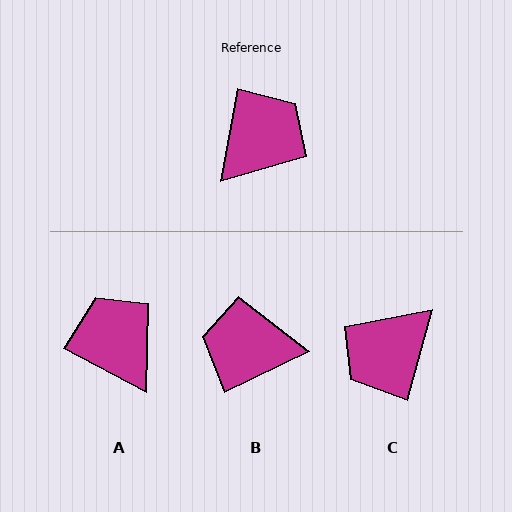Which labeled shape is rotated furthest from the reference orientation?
C, about 175 degrees away.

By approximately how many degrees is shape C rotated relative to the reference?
Approximately 175 degrees counter-clockwise.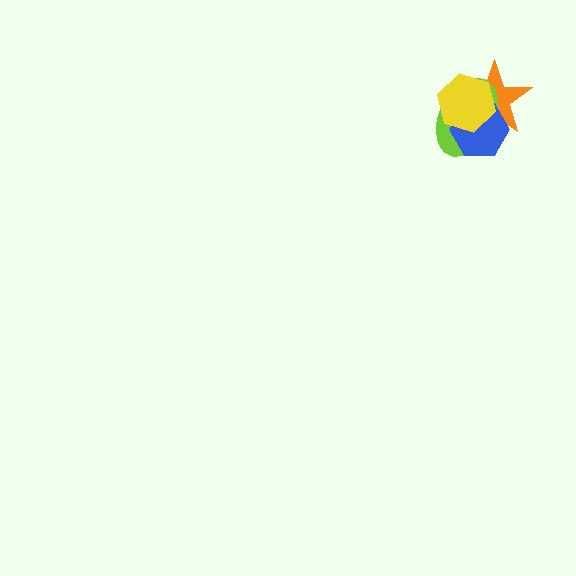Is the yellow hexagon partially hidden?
No, no other shape covers it.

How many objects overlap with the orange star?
3 objects overlap with the orange star.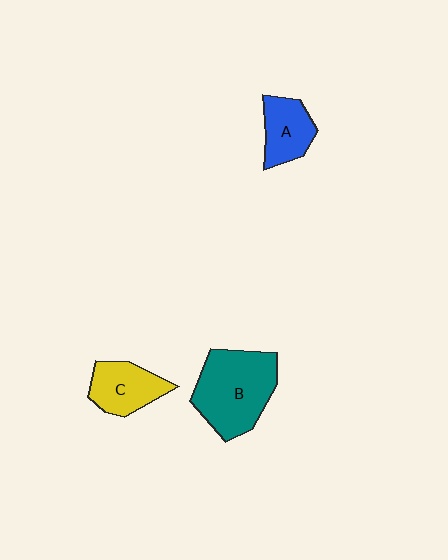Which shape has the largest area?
Shape B (teal).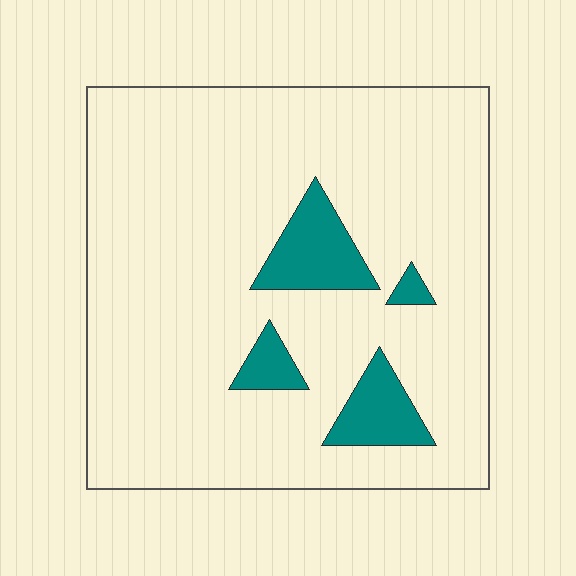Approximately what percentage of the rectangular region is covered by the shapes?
Approximately 10%.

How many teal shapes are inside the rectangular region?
4.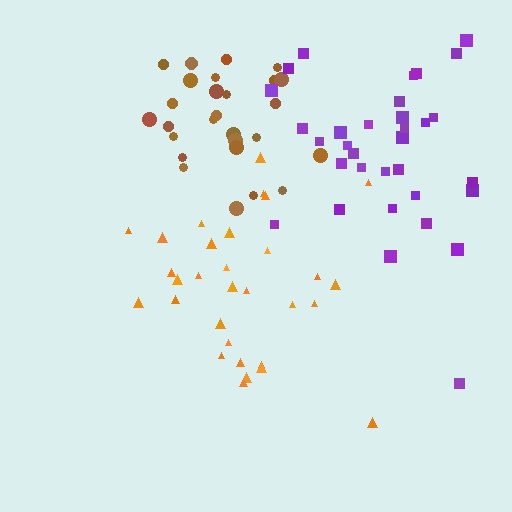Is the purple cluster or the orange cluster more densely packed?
Purple.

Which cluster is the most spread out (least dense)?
Orange.